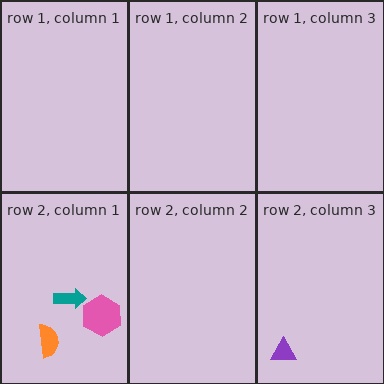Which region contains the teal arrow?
The row 2, column 1 region.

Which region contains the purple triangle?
The row 2, column 3 region.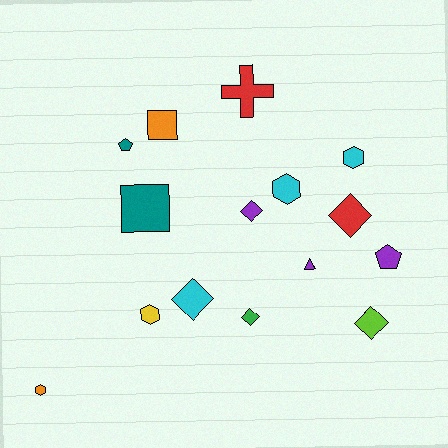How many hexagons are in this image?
There are 4 hexagons.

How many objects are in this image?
There are 15 objects.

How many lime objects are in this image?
There is 1 lime object.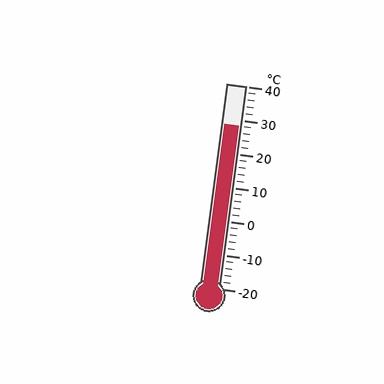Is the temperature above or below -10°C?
The temperature is above -10°C.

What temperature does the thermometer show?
The thermometer shows approximately 28°C.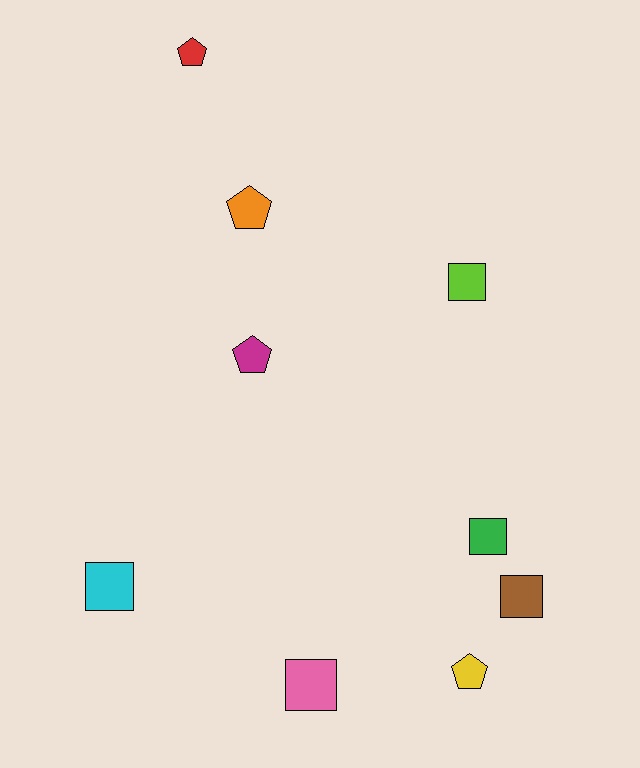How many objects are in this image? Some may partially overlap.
There are 9 objects.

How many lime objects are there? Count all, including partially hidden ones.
There is 1 lime object.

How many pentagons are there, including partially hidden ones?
There are 4 pentagons.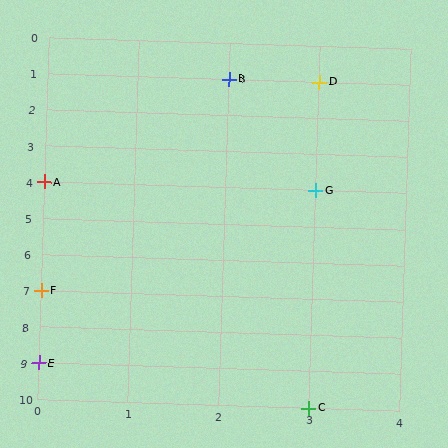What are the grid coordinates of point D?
Point D is at grid coordinates (3, 1).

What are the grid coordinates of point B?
Point B is at grid coordinates (2, 1).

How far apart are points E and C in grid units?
Points E and C are 3 columns and 1 row apart (about 3.2 grid units diagonally).